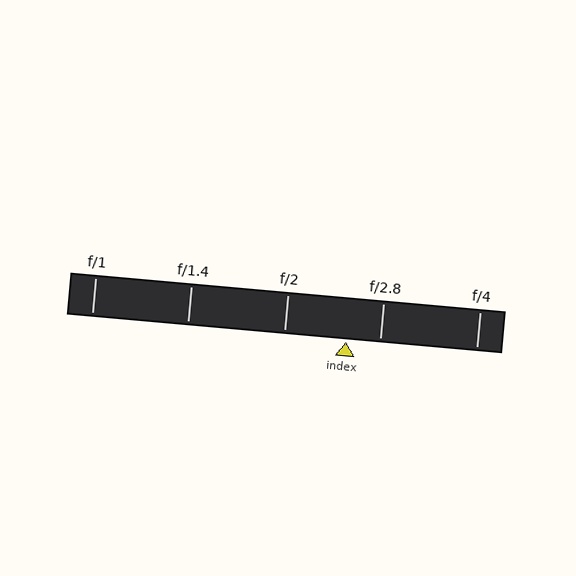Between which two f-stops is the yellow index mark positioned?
The index mark is between f/2 and f/2.8.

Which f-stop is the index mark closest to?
The index mark is closest to f/2.8.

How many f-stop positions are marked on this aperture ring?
There are 5 f-stop positions marked.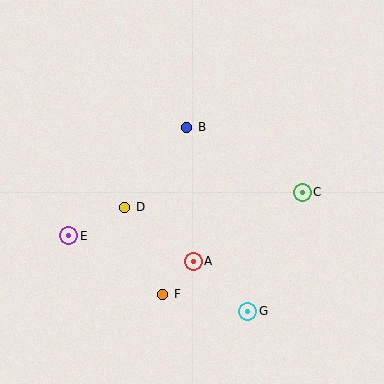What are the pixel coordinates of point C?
Point C is at (302, 192).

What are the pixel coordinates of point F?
Point F is at (163, 294).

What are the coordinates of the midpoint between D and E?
The midpoint between D and E is at (97, 221).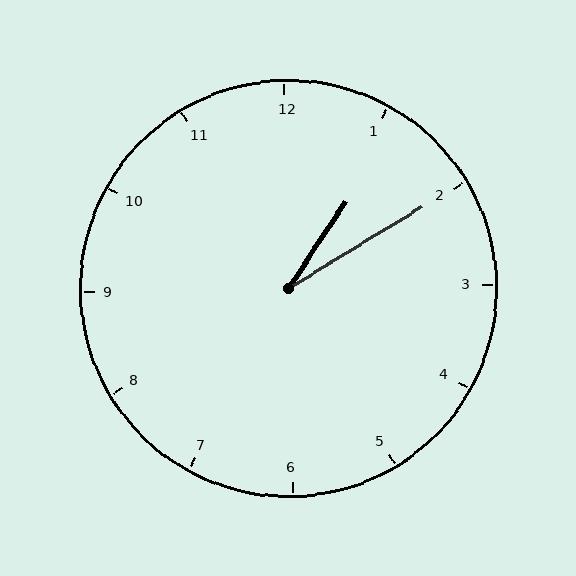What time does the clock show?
1:10.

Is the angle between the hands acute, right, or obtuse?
It is acute.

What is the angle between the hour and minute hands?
Approximately 25 degrees.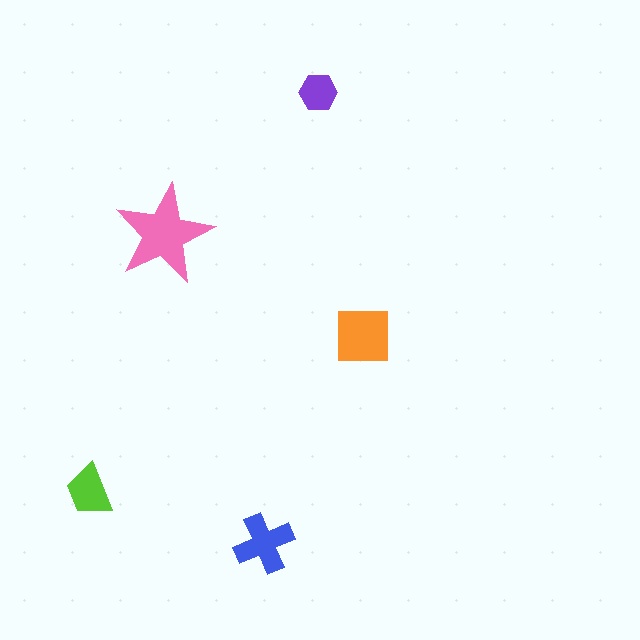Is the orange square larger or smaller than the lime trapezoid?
Larger.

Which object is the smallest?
The purple hexagon.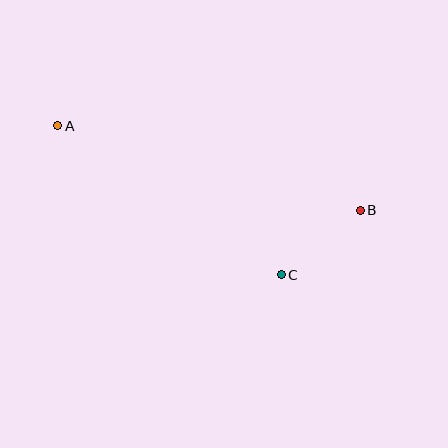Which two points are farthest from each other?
Points A and B are farthest from each other.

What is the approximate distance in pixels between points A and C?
The distance between A and C is approximately 269 pixels.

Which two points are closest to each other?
Points B and C are closest to each other.